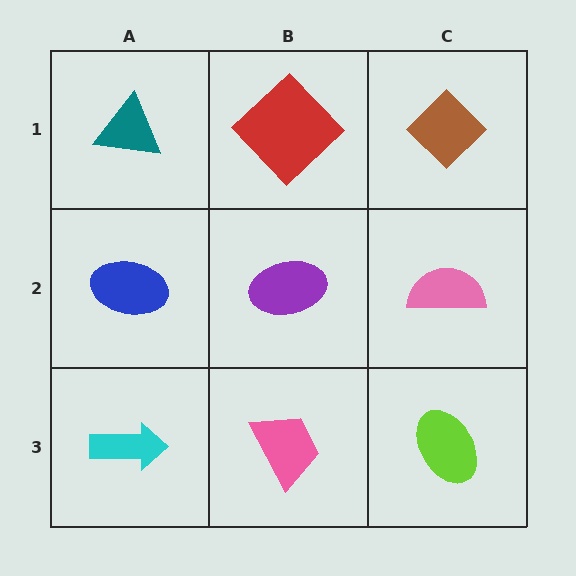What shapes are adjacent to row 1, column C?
A pink semicircle (row 2, column C), a red diamond (row 1, column B).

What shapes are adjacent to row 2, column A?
A teal triangle (row 1, column A), a cyan arrow (row 3, column A), a purple ellipse (row 2, column B).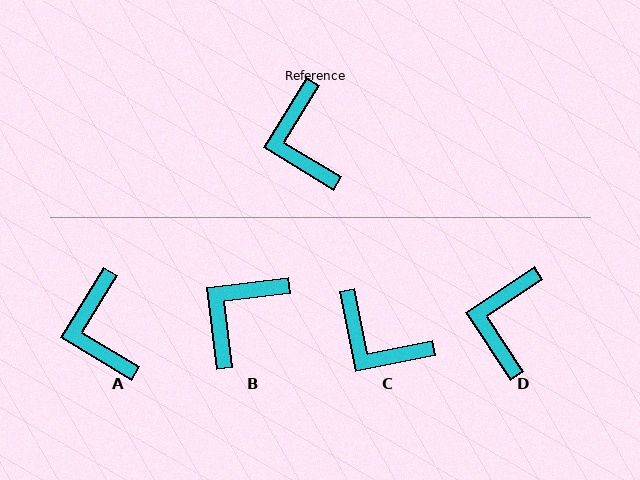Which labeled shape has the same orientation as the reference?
A.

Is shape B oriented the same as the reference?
No, it is off by about 52 degrees.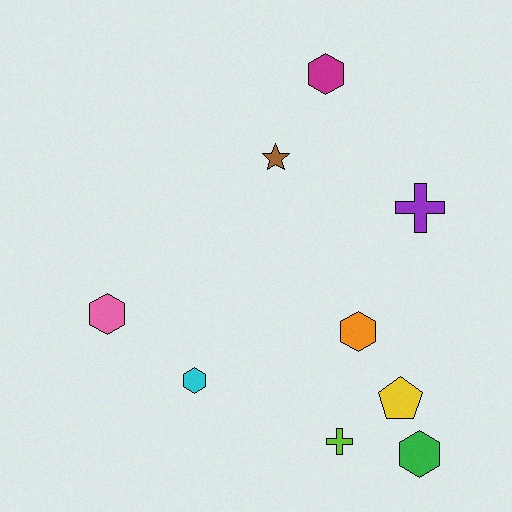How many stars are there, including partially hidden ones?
There is 1 star.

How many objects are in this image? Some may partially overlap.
There are 9 objects.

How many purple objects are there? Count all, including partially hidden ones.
There is 1 purple object.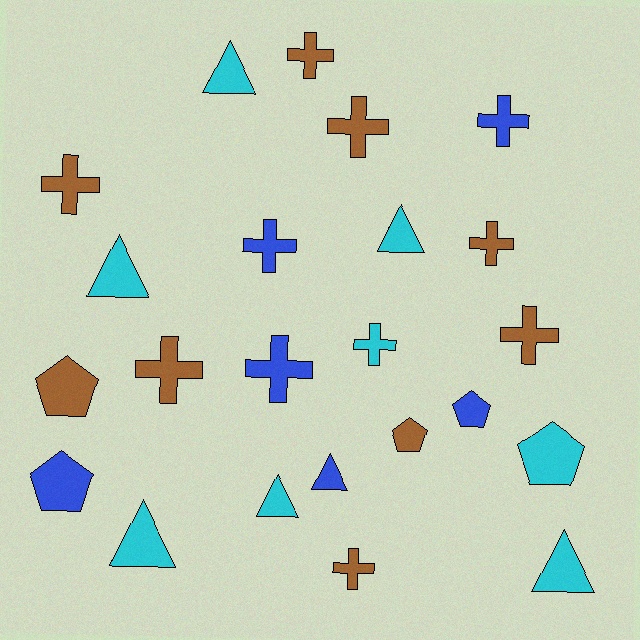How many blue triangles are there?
There is 1 blue triangle.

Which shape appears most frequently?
Cross, with 11 objects.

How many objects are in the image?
There are 23 objects.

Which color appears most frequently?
Brown, with 9 objects.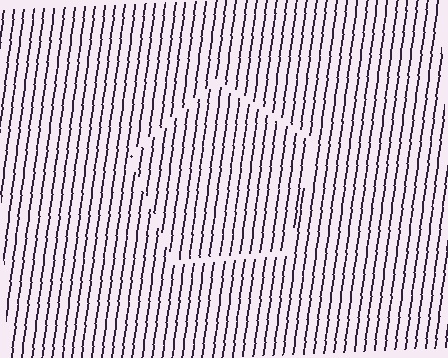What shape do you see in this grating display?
An illusory pentagon. The interior of the shape contains the same grating, shifted by half a period — the contour is defined by the phase discontinuity where line-ends from the inner and outer gratings abut.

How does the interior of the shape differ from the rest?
The interior of the shape contains the same grating, shifted by half a period — the contour is defined by the phase discontinuity where line-ends from the inner and outer gratings abut.